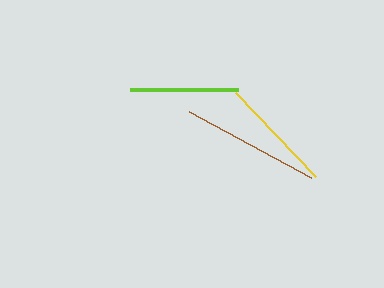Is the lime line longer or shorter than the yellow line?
The yellow line is longer than the lime line.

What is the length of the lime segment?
The lime segment is approximately 108 pixels long.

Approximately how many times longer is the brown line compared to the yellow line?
The brown line is approximately 1.2 times the length of the yellow line.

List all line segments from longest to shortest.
From longest to shortest: brown, yellow, lime.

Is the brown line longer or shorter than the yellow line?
The brown line is longer than the yellow line.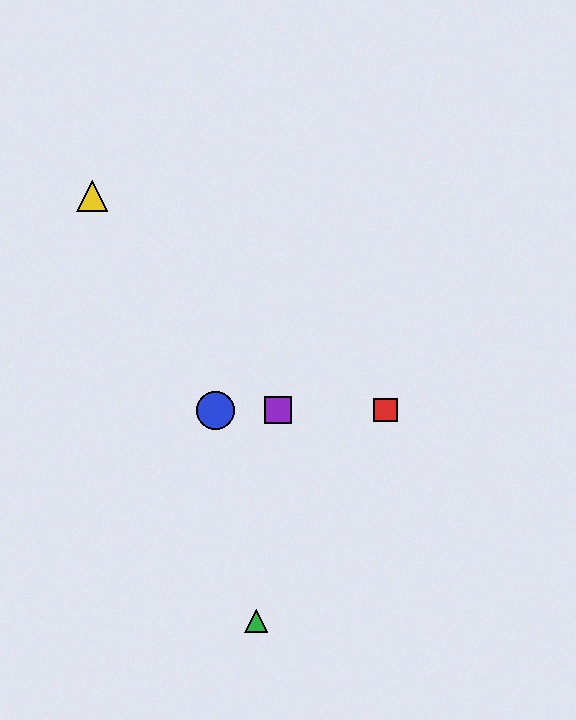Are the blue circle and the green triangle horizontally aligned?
No, the blue circle is at y≈410 and the green triangle is at y≈621.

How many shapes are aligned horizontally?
3 shapes (the red square, the blue circle, the purple square) are aligned horizontally.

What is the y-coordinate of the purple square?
The purple square is at y≈410.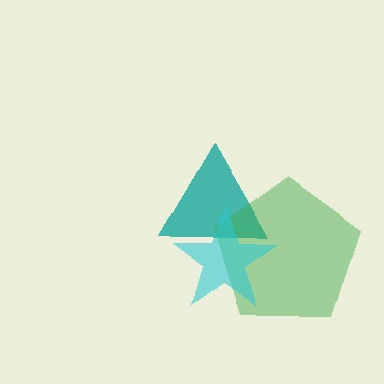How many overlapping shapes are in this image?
There are 3 overlapping shapes in the image.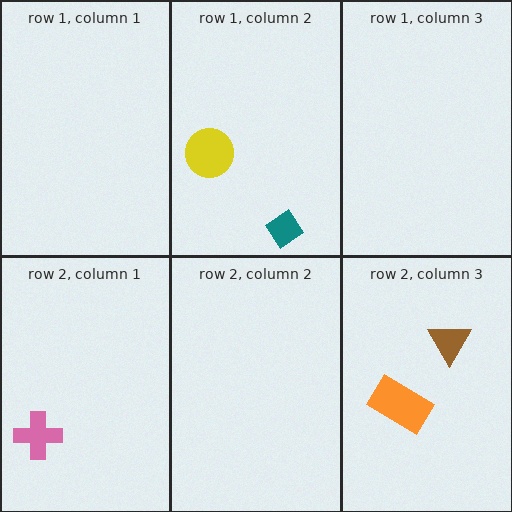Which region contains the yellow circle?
The row 1, column 2 region.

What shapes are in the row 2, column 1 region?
The pink cross.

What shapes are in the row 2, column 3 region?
The brown triangle, the orange rectangle.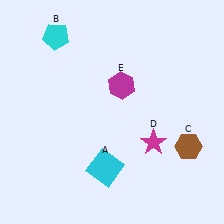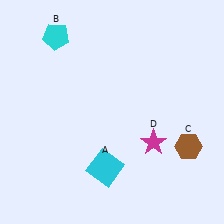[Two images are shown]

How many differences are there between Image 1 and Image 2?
There is 1 difference between the two images.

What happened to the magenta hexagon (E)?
The magenta hexagon (E) was removed in Image 2. It was in the top-right area of Image 1.